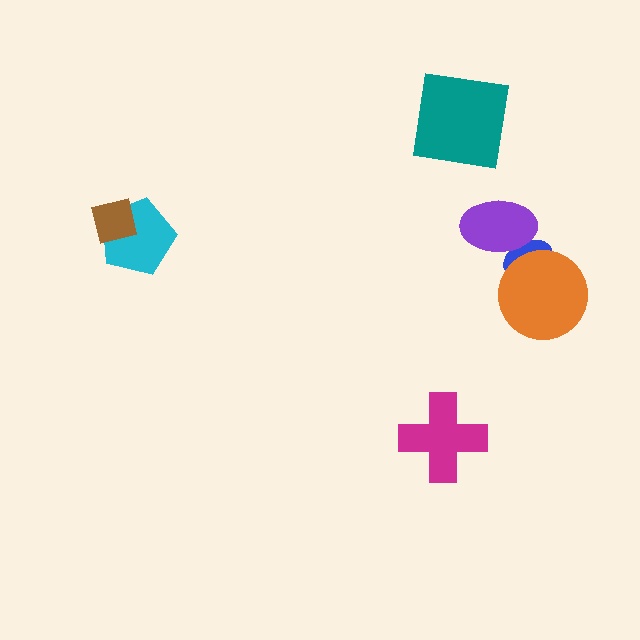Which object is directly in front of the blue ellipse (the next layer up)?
The orange circle is directly in front of the blue ellipse.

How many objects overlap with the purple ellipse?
1 object overlaps with the purple ellipse.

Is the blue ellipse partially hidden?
Yes, it is partially covered by another shape.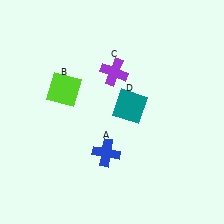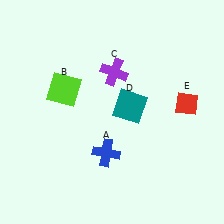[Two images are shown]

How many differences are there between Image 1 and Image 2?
There is 1 difference between the two images.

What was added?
A red diamond (E) was added in Image 2.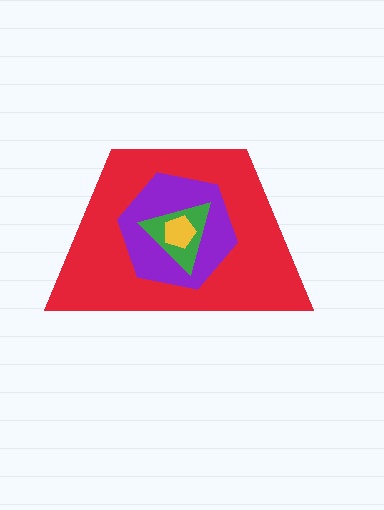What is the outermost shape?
The red trapezoid.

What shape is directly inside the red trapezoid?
The purple hexagon.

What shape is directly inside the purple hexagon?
The green triangle.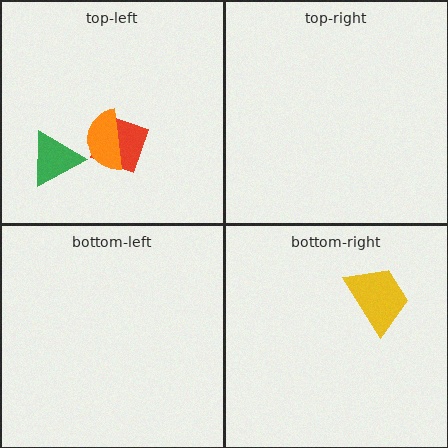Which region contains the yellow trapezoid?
The bottom-right region.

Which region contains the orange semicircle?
The top-left region.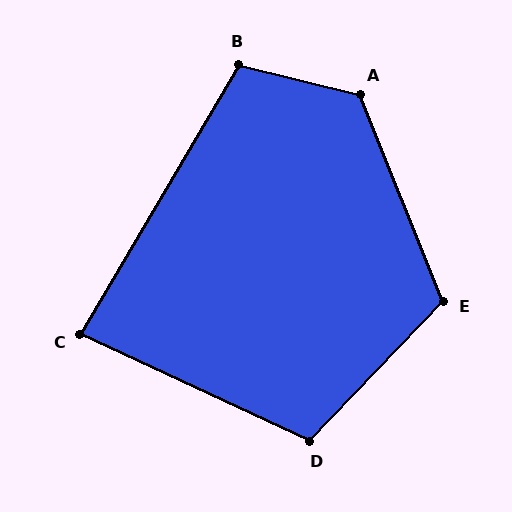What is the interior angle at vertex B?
Approximately 107 degrees (obtuse).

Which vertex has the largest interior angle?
A, at approximately 126 degrees.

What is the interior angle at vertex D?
Approximately 109 degrees (obtuse).